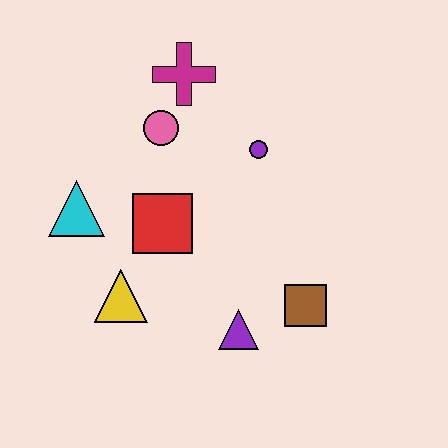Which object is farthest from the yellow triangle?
The magenta cross is farthest from the yellow triangle.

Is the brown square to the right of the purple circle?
Yes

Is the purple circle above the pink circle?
No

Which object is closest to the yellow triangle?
The red square is closest to the yellow triangle.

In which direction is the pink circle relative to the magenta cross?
The pink circle is below the magenta cross.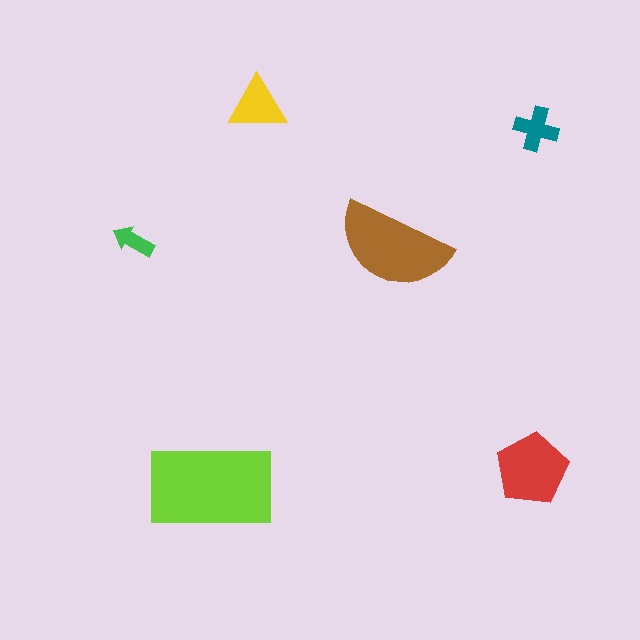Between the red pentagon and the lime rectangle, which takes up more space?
The lime rectangle.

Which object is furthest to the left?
The green arrow is leftmost.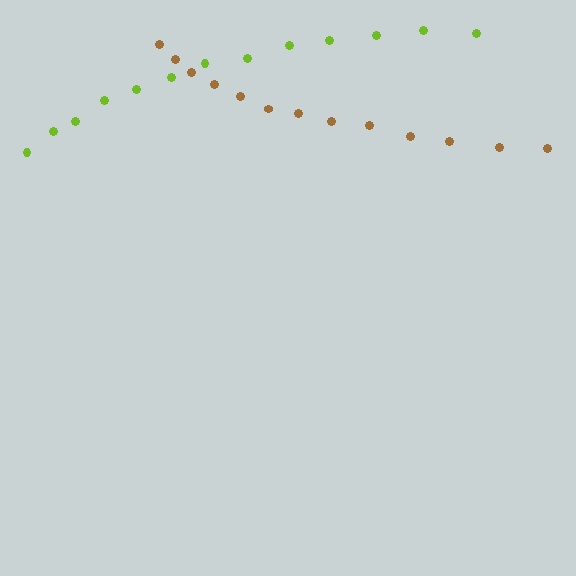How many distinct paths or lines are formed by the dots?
There are 2 distinct paths.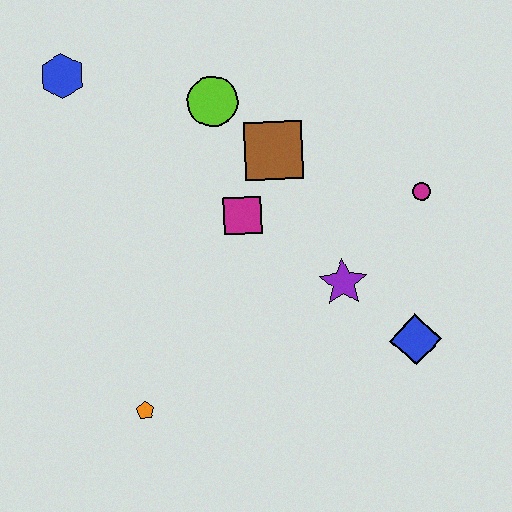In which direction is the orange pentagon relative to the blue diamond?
The orange pentagon is to the left of the blue diamond.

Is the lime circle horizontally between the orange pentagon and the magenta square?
Yes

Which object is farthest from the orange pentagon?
The magenta circle is farthest from the orange pentagon.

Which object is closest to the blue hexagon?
The lime circle is closest to the blue hexagon.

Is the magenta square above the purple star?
Yes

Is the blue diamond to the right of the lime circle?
Yes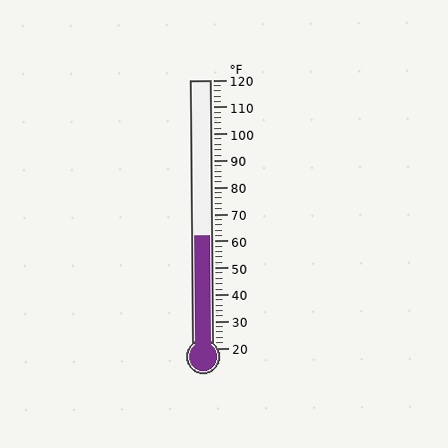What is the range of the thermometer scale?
The thermometer scale ranges from 20°F to 120°F.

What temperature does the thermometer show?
The thermometer shows approximately 62°F.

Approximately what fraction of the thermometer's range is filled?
The thermometer is filled to approximately 40% of its range.